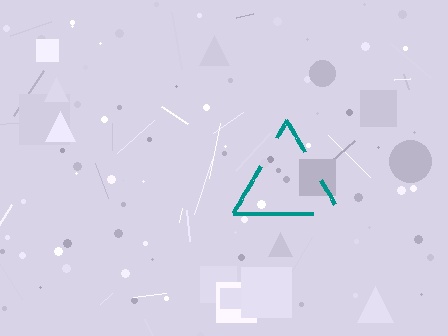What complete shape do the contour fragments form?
The contour fragments form a triangle.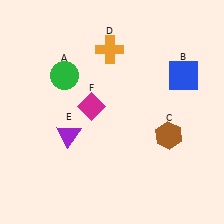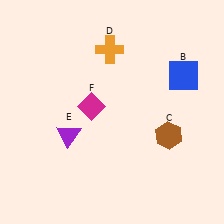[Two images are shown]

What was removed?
The green circle (A) was removed in Image 2.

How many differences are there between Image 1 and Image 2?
There is 1 difference between the two images.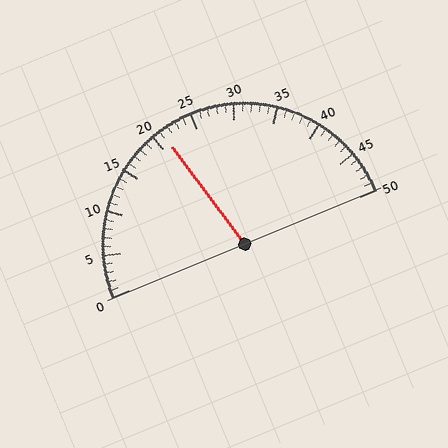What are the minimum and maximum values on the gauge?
The gauge ranges from 0 to 50.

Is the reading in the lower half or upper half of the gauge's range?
The reading is in the lower half of the range (0 to 50).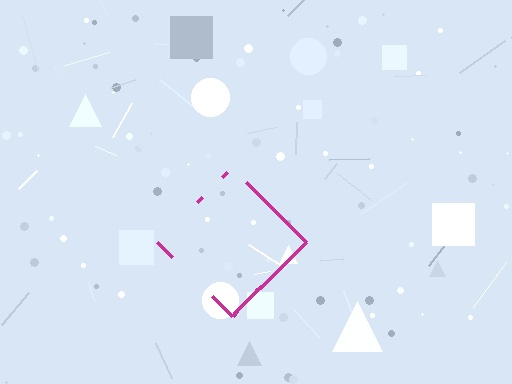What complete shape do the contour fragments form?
The contour fragments form a diamond.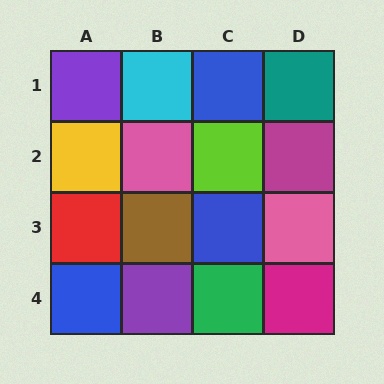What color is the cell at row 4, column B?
Purple.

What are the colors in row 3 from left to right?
Red, brown, blue, pink.